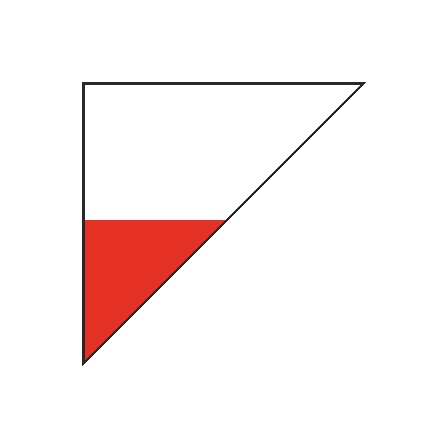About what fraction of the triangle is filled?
About one quarter (1/4).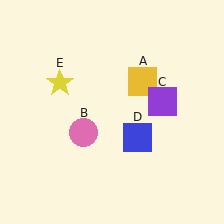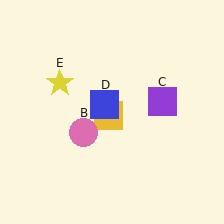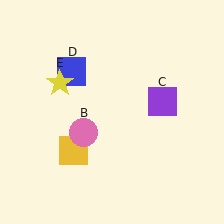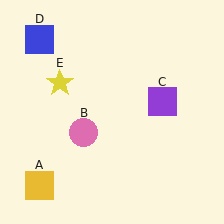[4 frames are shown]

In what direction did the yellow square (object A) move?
The yellow square (object A) moved down and to the left.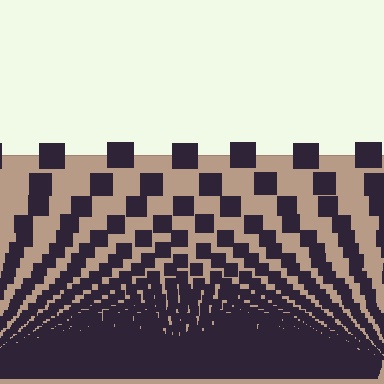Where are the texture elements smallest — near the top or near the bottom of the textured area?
Near the bottom.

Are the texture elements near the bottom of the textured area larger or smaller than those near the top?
Smaller. The gradient is inverted — elements near the bottom are smaller and denser.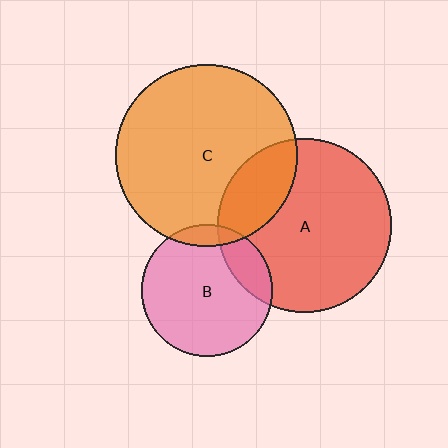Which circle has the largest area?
Circle C (orange).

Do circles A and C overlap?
Yes.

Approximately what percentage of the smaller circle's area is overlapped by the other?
Approximately 20%.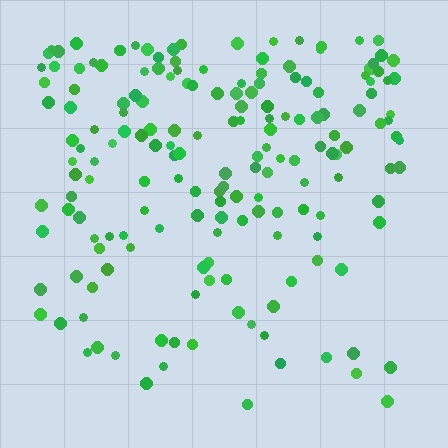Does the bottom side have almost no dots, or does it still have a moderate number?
Still a moderate number, just noticeably fewer than the top.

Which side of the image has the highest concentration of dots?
The top.